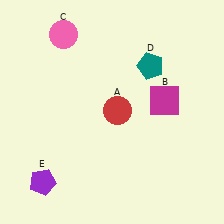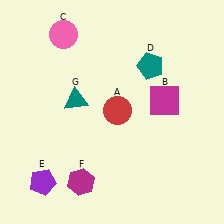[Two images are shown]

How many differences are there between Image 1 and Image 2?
There are 2 differences between the two images.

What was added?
A magenta hexagon (F), a teal triangle (G) were added in Image 2.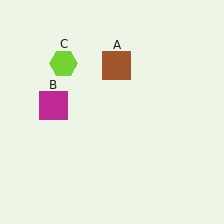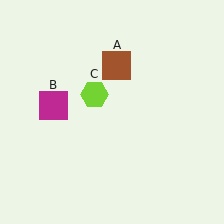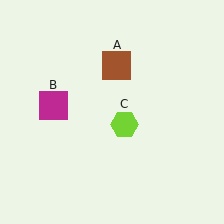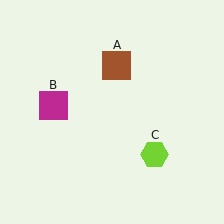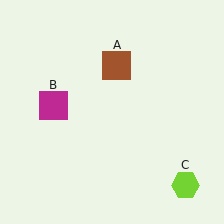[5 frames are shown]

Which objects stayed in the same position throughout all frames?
Brown square (object A) and magenta square (object B) remained stationary.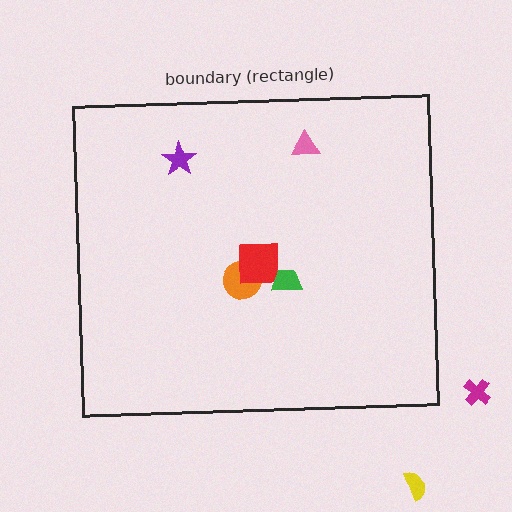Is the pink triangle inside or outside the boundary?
Inside.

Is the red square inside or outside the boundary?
Inside.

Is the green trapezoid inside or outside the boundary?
Inside.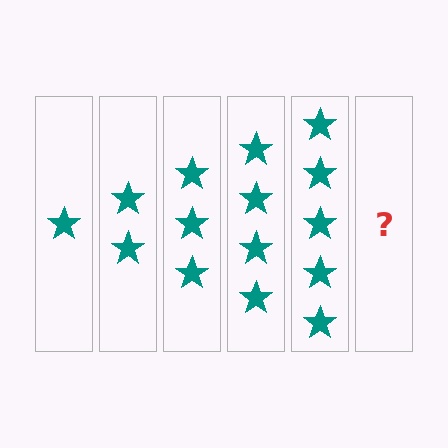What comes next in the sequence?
The next element should be 6 stars.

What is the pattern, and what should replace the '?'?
The pattern is that each step adds one more star. The '?' should be 6 stars.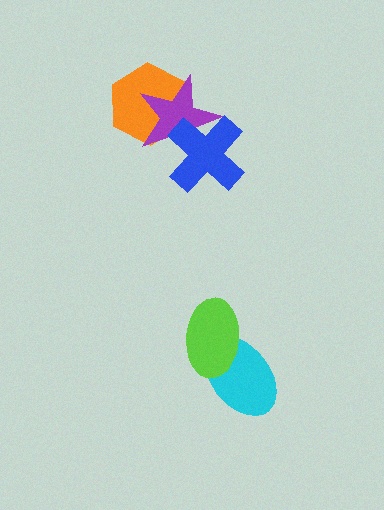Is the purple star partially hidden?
Yes, it is partially covered by another shape.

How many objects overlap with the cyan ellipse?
1 object overlaps with the cyan ellipse.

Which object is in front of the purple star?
The blue cross is in front of the purple star.